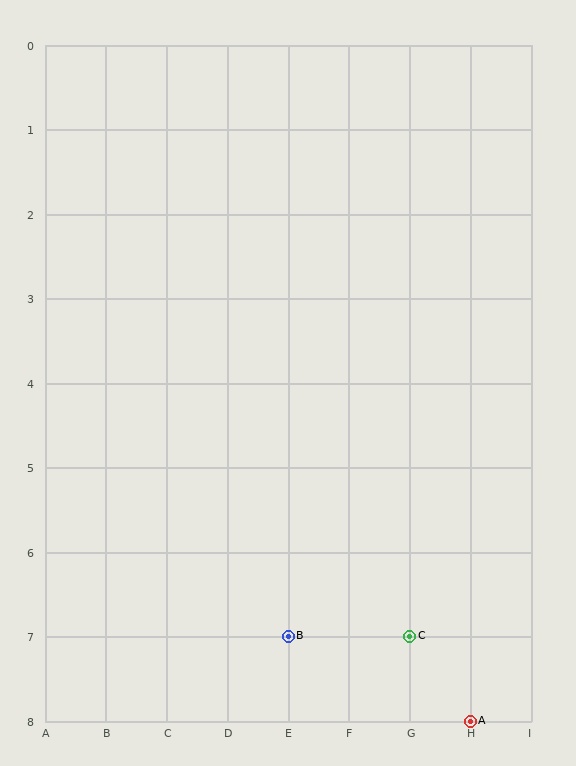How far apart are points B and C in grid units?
Points B and C are 2 columns apart.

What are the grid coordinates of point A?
Point A is at grid coordinates (H, 8).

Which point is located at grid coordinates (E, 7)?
Point B is at (E, 7).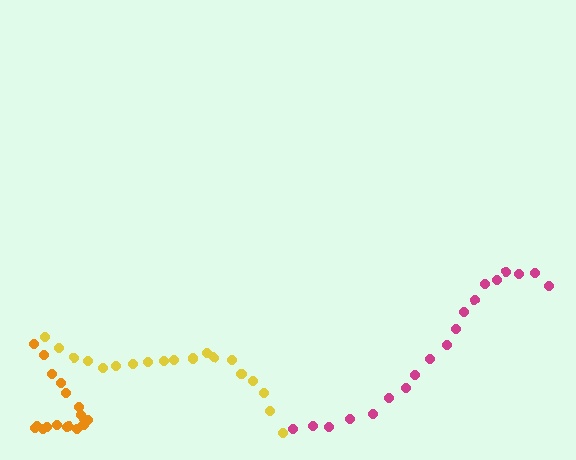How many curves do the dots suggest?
There are 3 distinct paths.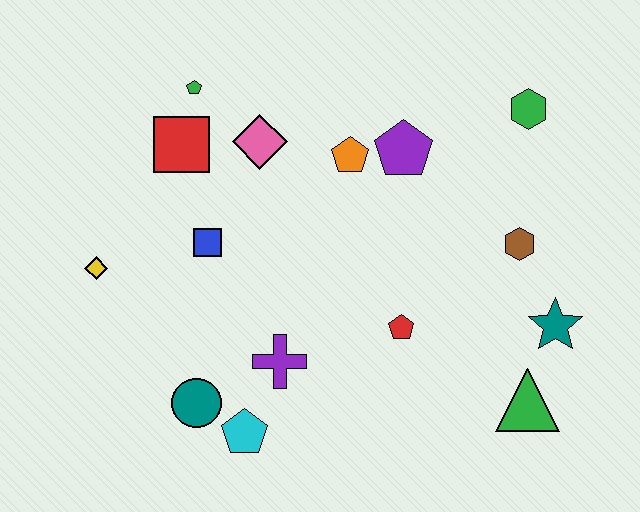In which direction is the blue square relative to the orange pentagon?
The blue square is to the left of the orange pentagon.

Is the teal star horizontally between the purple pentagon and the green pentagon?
No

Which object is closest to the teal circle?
The cyan pentagon is closest to the teal circle.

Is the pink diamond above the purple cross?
Yes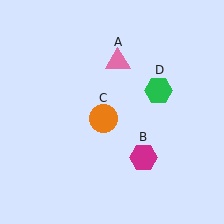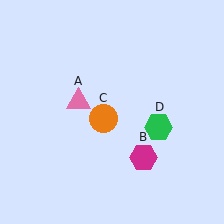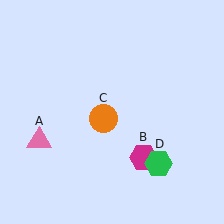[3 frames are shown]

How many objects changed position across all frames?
2 objects changed position: pink triangle (object A), green hexagon (object D).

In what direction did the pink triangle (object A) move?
The pink triangle (object A) moved down and to the left.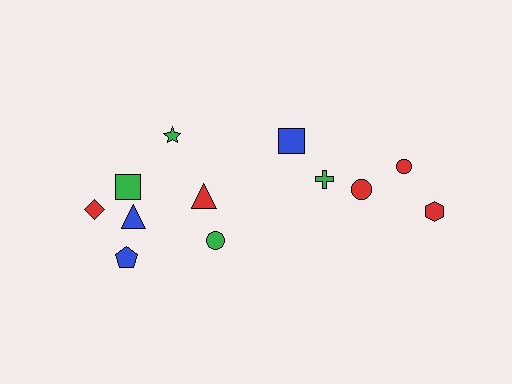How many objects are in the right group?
There are 5 objects.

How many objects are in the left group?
There are 7 objects.